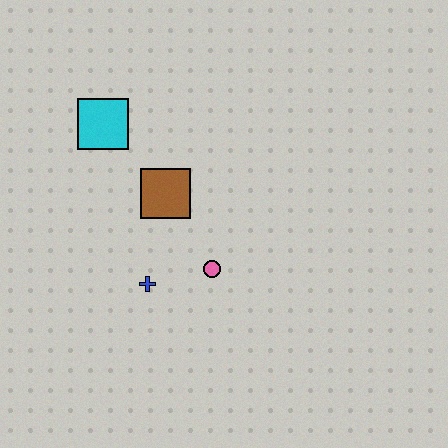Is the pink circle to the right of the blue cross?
Yes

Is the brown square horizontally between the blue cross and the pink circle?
Yes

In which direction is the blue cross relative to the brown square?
The blue cross is below the brown square.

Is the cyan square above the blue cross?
Yes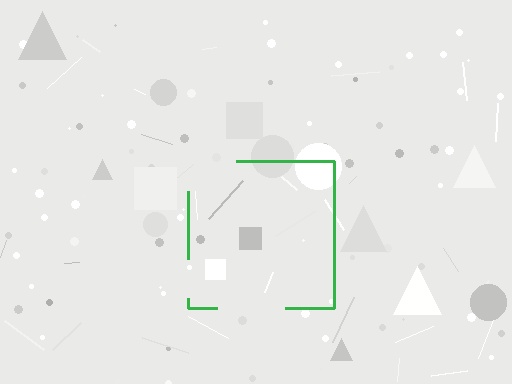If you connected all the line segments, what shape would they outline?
They would outline a square.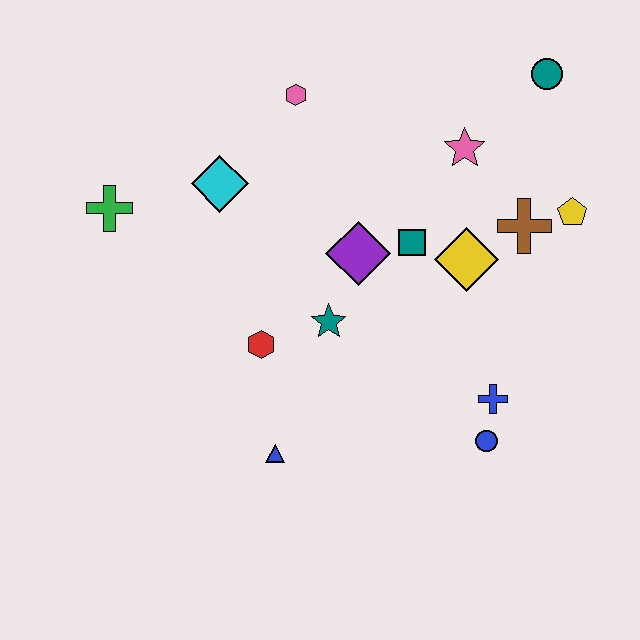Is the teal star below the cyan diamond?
Yes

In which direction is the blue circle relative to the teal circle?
The blue circle is below the teal circle.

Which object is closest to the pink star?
The brown cross is closest to the pink star.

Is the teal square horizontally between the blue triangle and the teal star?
No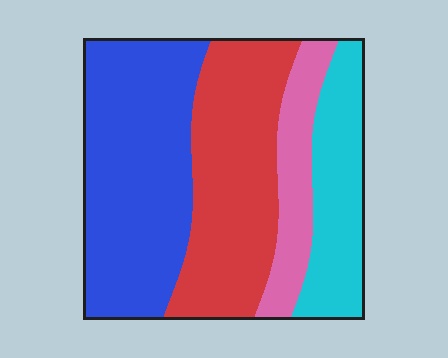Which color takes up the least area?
Pink, at roughly 15%.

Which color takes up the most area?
Blue, at roughly 40%.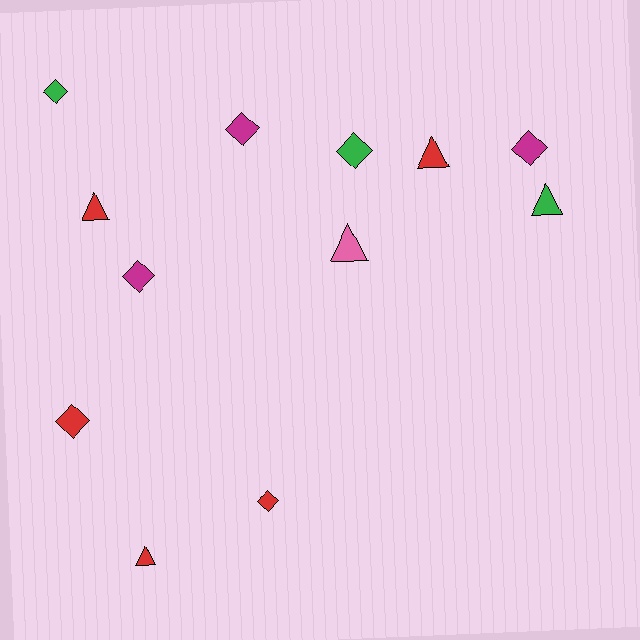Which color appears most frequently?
Red, with 5 objects.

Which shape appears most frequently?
Diamond, with 7 objects.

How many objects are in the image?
There are 12 objects.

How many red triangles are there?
There are 3 red triangles.